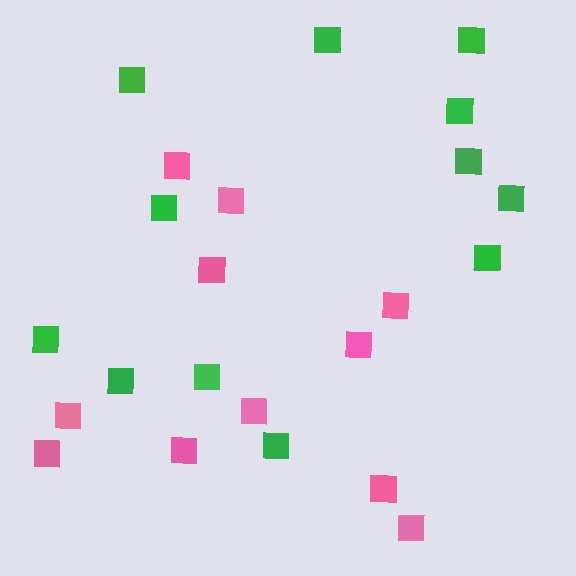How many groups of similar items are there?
There are 2 groups: one group of pink squares (11) and one group of green squares (12).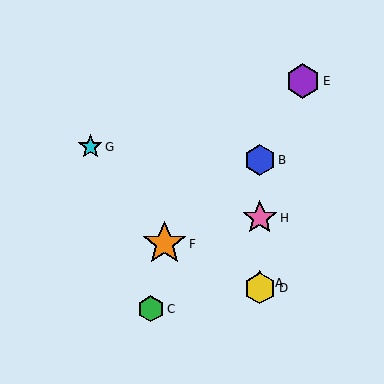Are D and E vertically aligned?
No, D is at x≈260 and E is at x≈303.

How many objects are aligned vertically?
4 objects (A, B, D, H) are aligned vertically.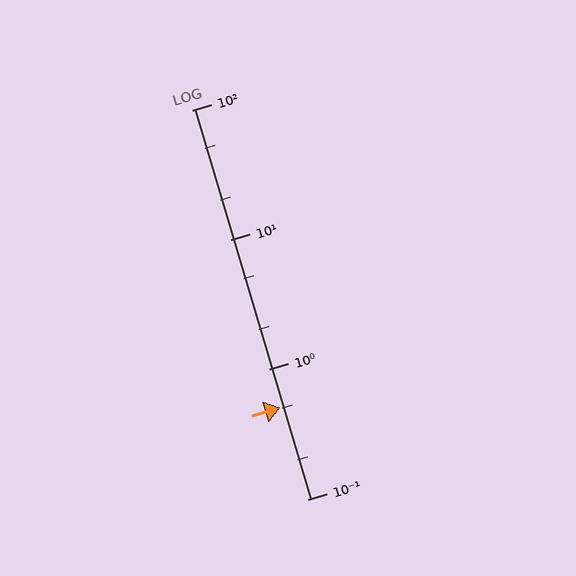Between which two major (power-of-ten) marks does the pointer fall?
The pointer is between 0.1 and 1.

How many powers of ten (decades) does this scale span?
The scale spans 3 decades, from 0.1 to 100.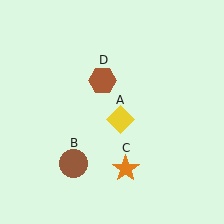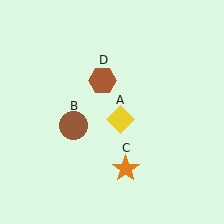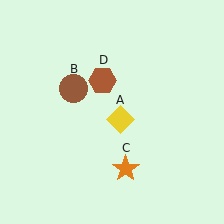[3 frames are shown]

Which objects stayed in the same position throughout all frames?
Yellow diamond (object A) and orange star (object C) and brown hexagon (object D) remained stationary.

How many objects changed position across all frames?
1 object changed position: brown circle (object B).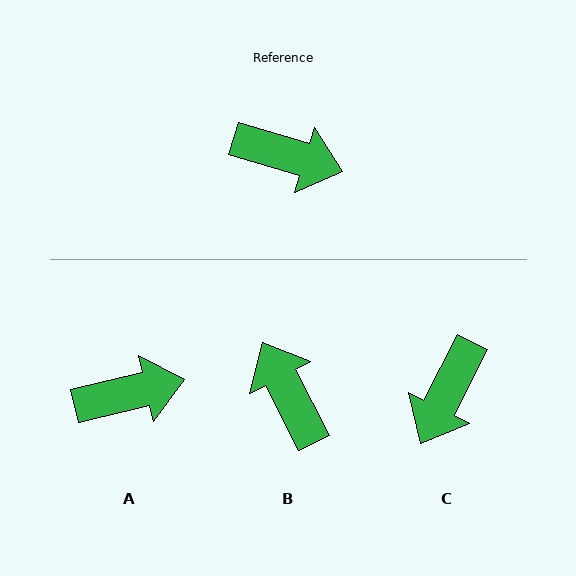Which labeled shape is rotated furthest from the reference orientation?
B, about 134 degrees away.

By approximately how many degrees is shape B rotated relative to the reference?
Approximately 134 degrees counter-clockwise.